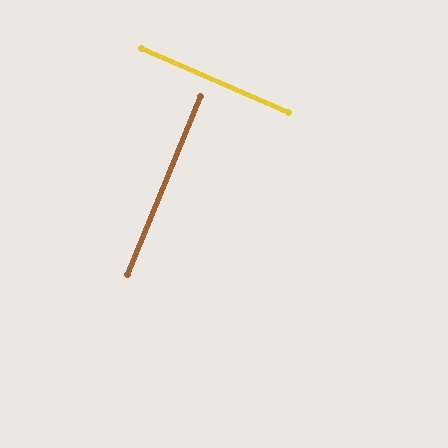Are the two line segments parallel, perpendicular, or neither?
Perpendicular — they meet at approximately 89°.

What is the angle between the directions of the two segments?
Approximately 89 degrees.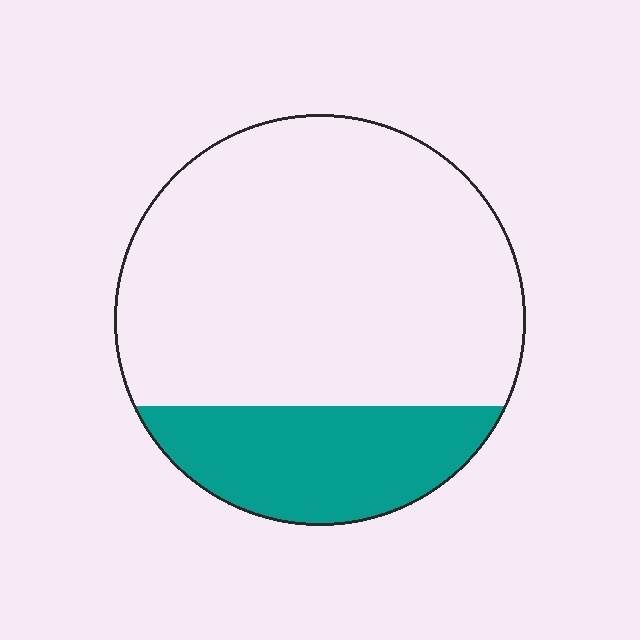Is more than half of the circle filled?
No.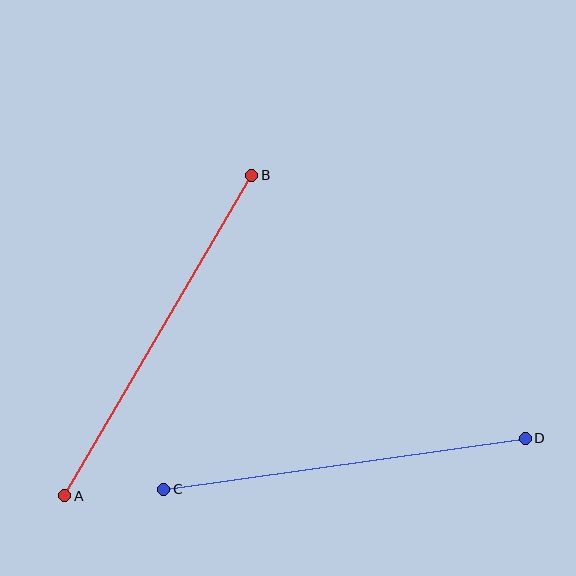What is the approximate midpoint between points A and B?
The midpoint is at approximately (158, 335) pixels.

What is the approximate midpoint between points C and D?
The midpoint is at approximately (344, 464) pixels.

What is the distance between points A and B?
The distance is approximately 371 pixels.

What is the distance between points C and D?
The distance is approximately 365 pixels.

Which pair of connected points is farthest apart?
Points A and B are farthest apart.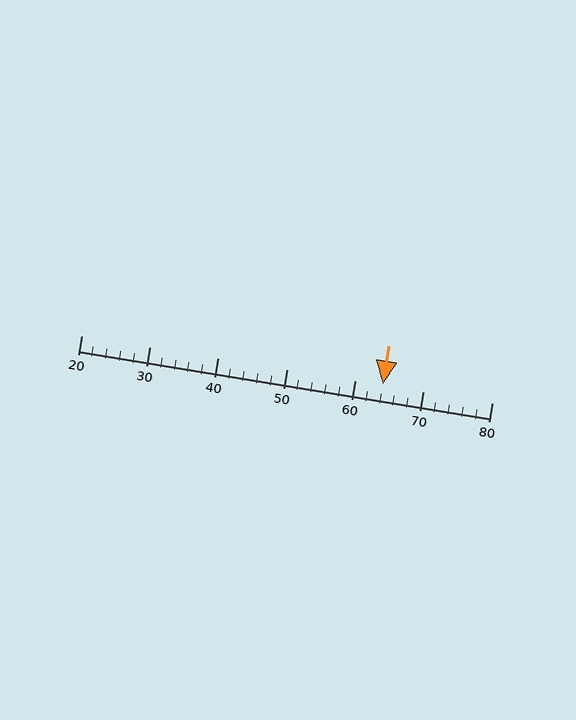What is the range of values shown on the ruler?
The ruler shows values from 20 to 80.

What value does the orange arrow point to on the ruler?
The orange arrow points to approximately 64.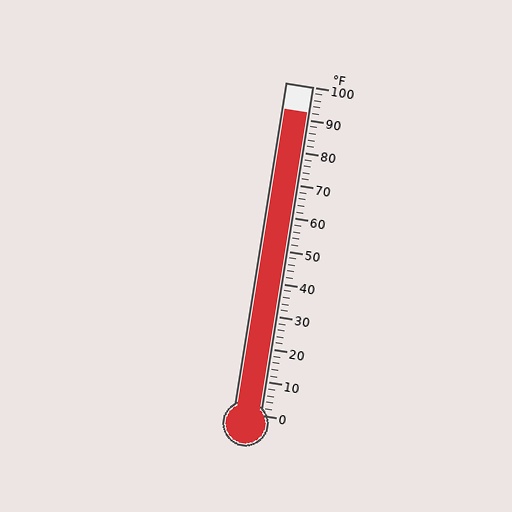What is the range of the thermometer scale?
The thermometer scale ranges from 0°F to 100°F.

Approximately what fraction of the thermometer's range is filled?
The thermometer is filled to approximately 90% of its range.